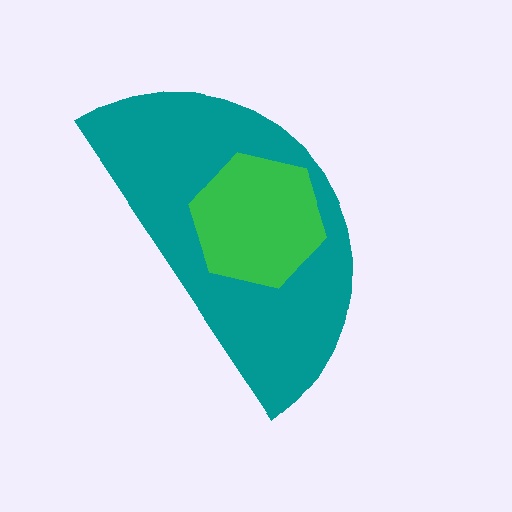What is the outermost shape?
The teal semicircle.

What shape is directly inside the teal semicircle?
The green hexagon.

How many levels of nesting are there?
2.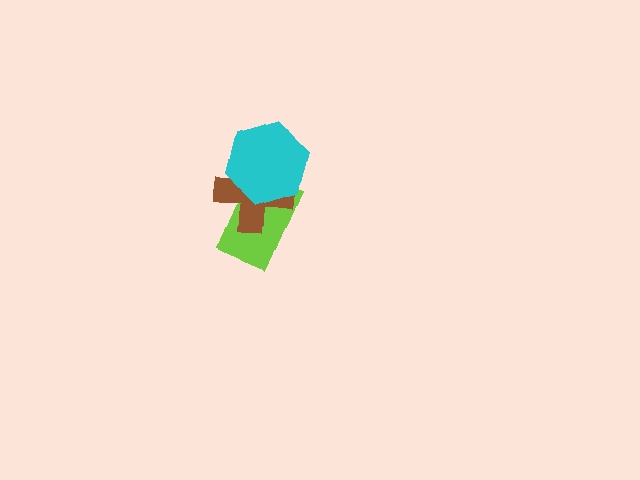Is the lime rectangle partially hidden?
Yes, it is partially covered by another shape.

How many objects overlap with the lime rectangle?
2 objects overlap with the lime rectangle.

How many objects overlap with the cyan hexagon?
2 objects overlap with the cyan hexagon.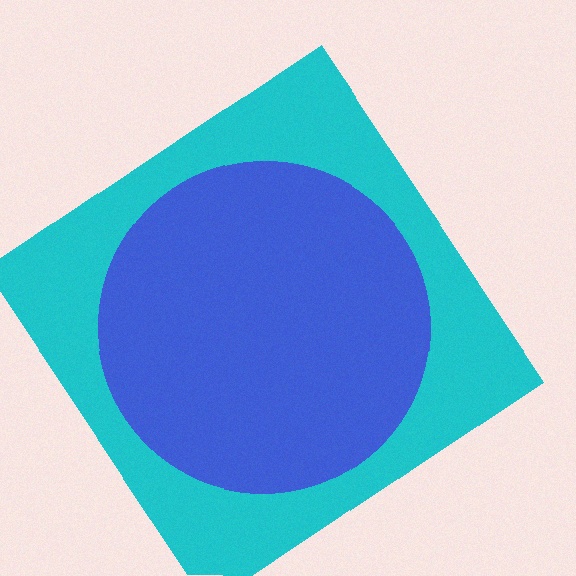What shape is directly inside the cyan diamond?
The blue circle.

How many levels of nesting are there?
2.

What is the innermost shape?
The blue circle.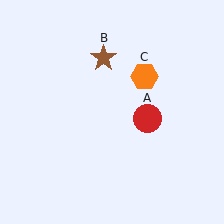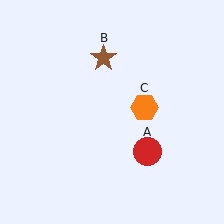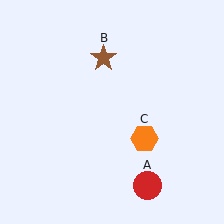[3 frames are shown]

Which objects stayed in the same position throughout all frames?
Brown star (object B) remained stationary.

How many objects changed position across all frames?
2 objects changed position: red circle (object A), orange hexagon (object C).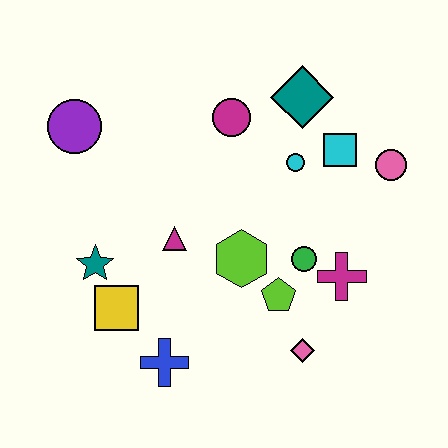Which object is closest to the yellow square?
The teal star is closest to the yellow square.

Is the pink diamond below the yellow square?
Yes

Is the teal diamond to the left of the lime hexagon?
No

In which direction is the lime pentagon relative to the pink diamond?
The lime pentagon is above the pink diamond.